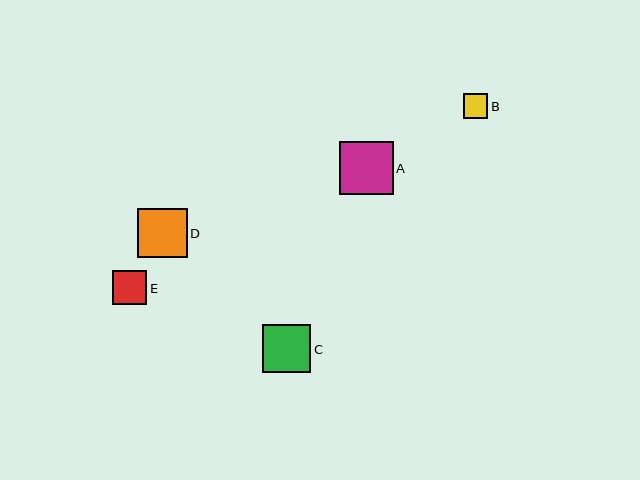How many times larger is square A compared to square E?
Square A is approximately 1.6 times the size of square E.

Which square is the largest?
Square A is the largest with a size of approximately 53 pixels.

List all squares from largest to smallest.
From largest to smallest: A, D, C, E, B.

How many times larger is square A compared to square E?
Square A is approximately 1.6 times the size of square E.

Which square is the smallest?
Square B is the smallest with a size of approximately 25 pixels.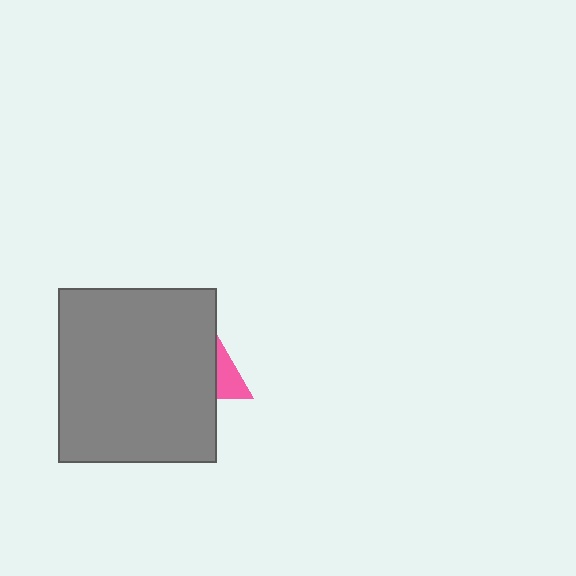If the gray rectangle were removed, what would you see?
You would see the complete pink triangle.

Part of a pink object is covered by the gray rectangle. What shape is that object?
It is a triangle.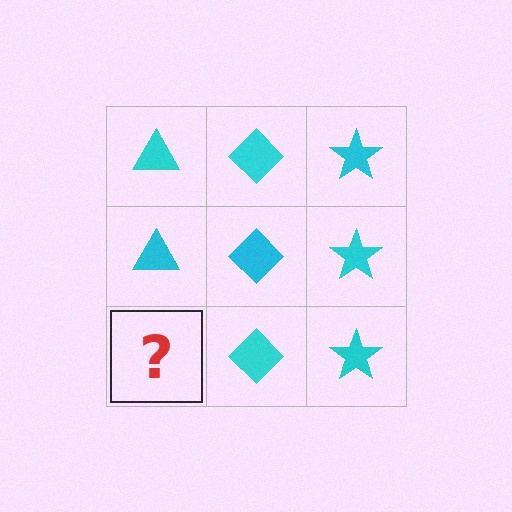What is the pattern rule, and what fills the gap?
The rule is that each column has a consistent shape. The gap should be filled with a cyan triangle.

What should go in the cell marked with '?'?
The missing cell should contain a cyan triangle.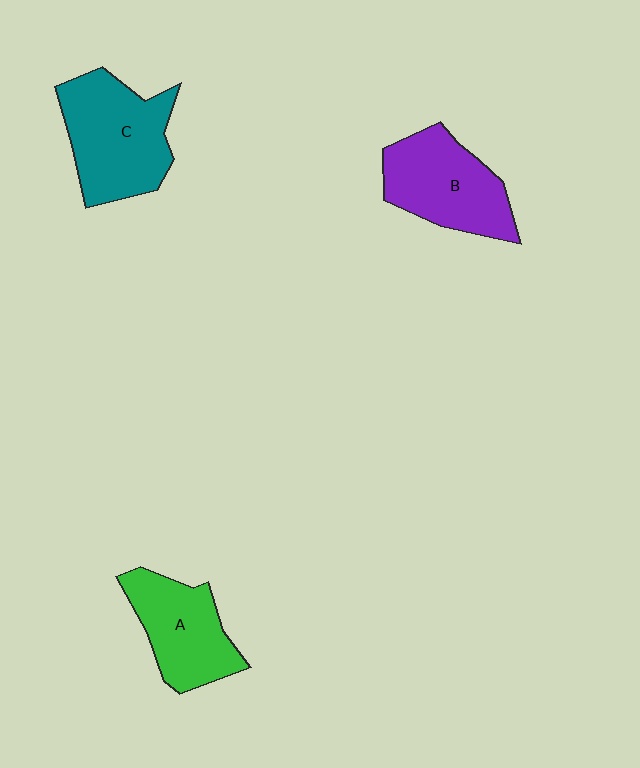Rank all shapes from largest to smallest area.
From largest to smallest: C (teal), B (purple), A (green).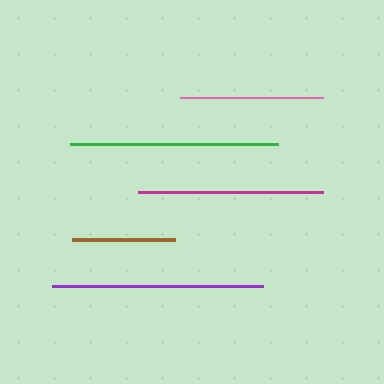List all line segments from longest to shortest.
From longest to shortest: purple, green, magenta, pink, brown.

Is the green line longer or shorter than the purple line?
The purple line is longer than the green line.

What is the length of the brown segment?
The brown segment is approximately 103 pixels long.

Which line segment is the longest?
The purple line is the longest at approximately 211 pixels.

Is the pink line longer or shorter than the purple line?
The purple line is longer than the pink line.